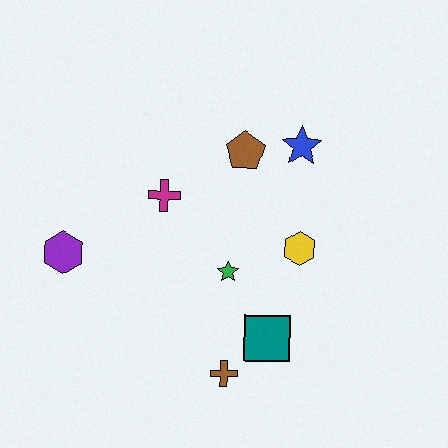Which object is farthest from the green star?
The purple hexagon is farthest from the green star.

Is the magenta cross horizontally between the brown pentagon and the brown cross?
No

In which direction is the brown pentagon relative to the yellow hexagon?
The brown pentagon is above the yellow hexagon.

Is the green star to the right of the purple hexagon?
Yes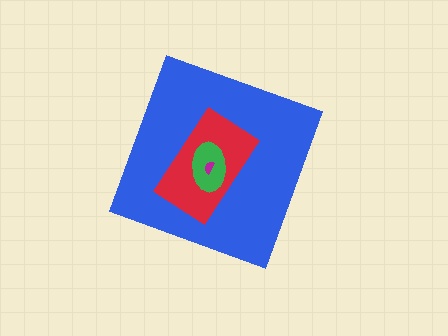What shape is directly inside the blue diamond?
The red rectangle.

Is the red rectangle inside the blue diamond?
Yes.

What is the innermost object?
The magenta semicircle.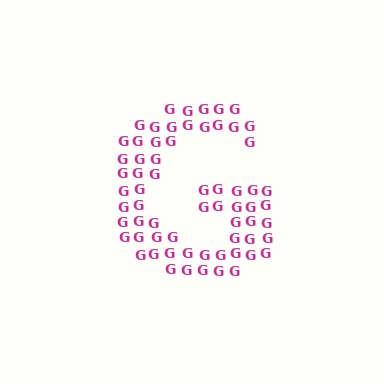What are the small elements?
The small elements are letter G's.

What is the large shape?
The large shape is the letter G.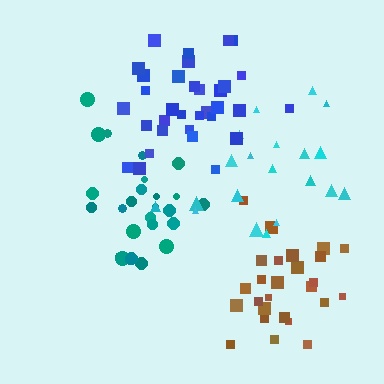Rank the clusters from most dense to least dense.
blue, brown, teal, cyan.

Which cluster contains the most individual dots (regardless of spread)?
Blue (33).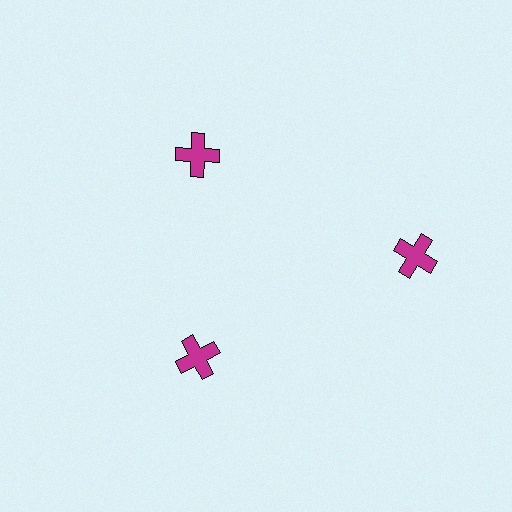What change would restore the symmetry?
The symmetry would be restored by moving it inward, back onto the ring so that all 3 crosses sit at equal angles and equal distance from the center.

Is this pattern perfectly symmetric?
No. The 3 magenta crosses are arranged in a ring, but one element near the 3 o'clock position is pushed outward from the center, breaking the 3-fold rotational symmetry.